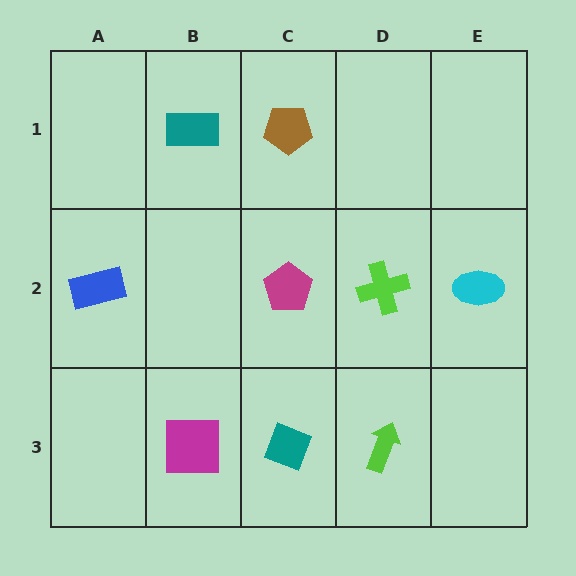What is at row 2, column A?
A blue rectangle.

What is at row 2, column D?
A lime cross.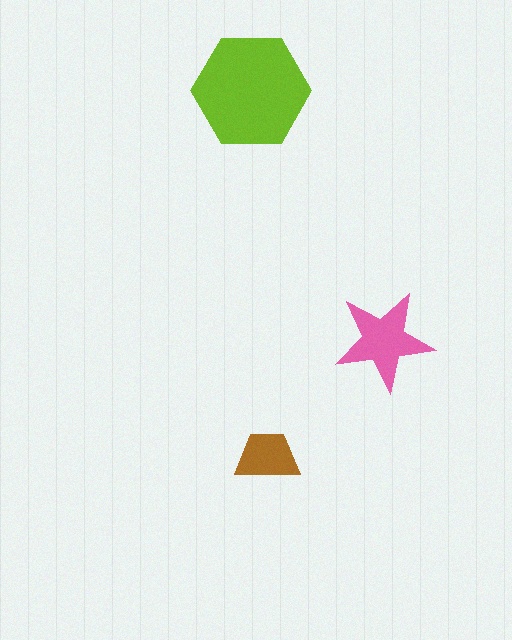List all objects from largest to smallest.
The lime hexagon, the pink star, the brown trapezoid.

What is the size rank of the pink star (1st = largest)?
2nd.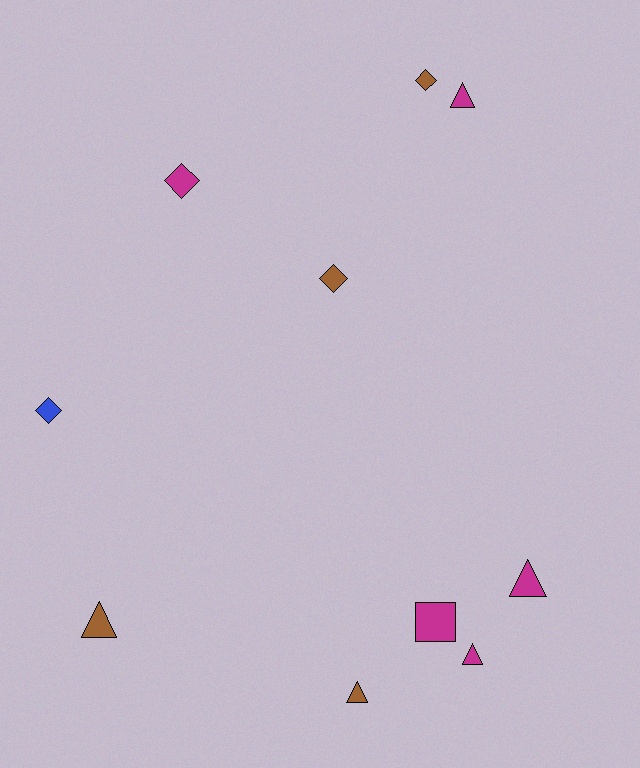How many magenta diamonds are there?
There is 1 magenta diamond.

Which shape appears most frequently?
Triangle, with 5 objects.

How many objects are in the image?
There are 10 objects.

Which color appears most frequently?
Magenta, with 5 objects.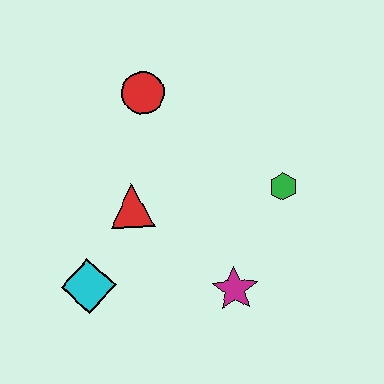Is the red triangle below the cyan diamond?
No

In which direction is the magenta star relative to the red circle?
The magenta star is below the red circle.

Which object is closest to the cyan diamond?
The red triangle is closest to the cyan diamond.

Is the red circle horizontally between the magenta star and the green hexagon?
No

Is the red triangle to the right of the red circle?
No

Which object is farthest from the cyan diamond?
The green hexagon is farthest from the cyan diamond.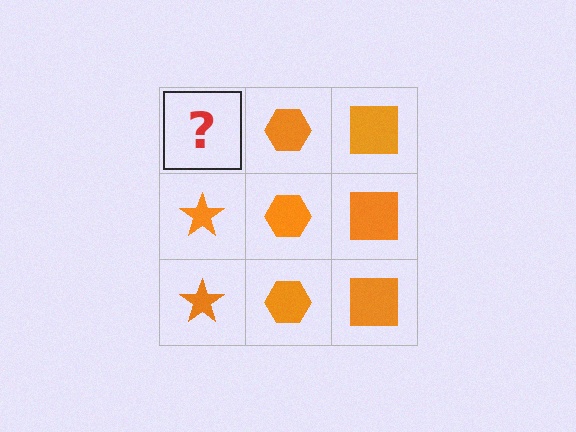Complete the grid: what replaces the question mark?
The question mark should be replaced with an orange star.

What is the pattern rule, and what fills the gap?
The rule is that each column has a consistent shape. The gap should be filled with an orange star.